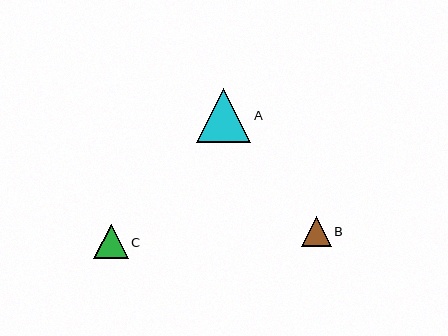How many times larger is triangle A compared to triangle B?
Triangle A is approximately 1.8 times the size of triangle B.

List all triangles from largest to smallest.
From largest to smallest: A, C, B.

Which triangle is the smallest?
Triangle B is the smallest with a size of approximately 30 pixels.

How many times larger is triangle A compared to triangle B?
Triangle A is approximately 1.8 times the size of triangle B.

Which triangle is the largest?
Triangle A is the largest with a size of approximately 54 pixels.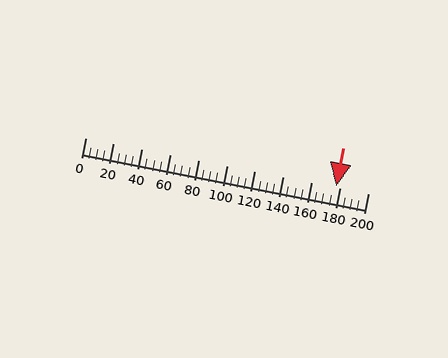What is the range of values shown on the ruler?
The ruler shows values from 0 to 200.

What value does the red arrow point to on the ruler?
The red arrow points to approximately 178.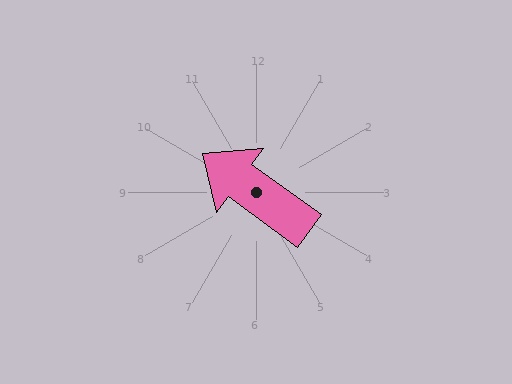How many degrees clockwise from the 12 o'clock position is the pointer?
Approximately 306 degrees.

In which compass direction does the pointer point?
Northwest.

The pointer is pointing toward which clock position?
Roughly 10 o'clock.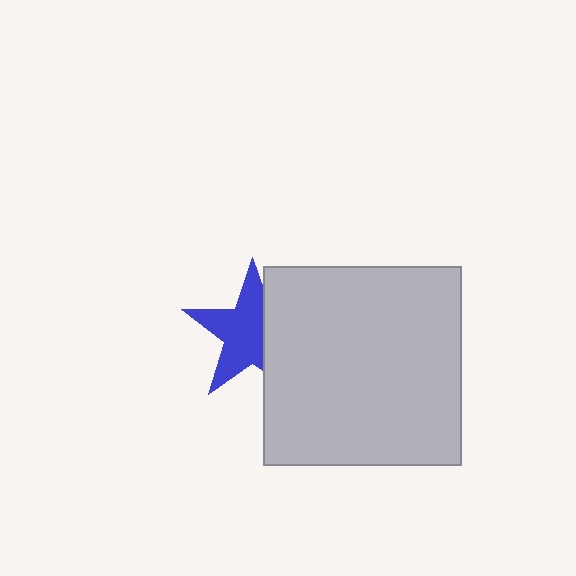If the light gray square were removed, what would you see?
You would see the complete blue star.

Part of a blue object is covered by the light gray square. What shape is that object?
It is a star.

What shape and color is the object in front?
The object in front is a light gray square.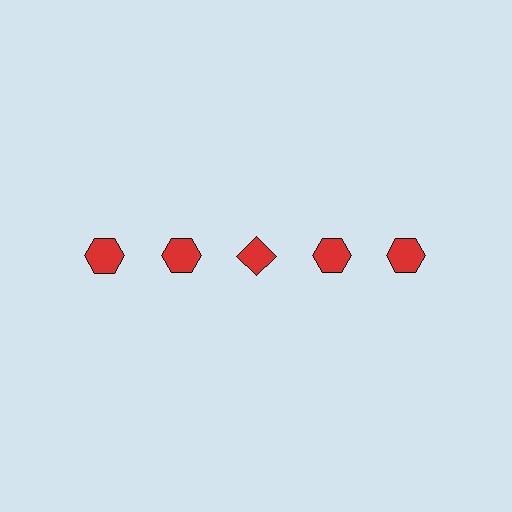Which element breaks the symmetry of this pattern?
The red diamond in the top row, center column breaks the symmetry. All other shapes are red hexagons.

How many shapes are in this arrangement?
There are 5 shapes arranged in a grid pattern.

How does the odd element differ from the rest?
It has a different shape: diamond instead of hexagon.